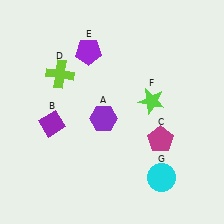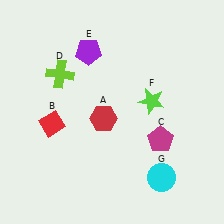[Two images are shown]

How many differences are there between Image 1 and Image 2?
There are 2 differences between the two images.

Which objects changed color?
A changed from purple to red. B changed from purple to red.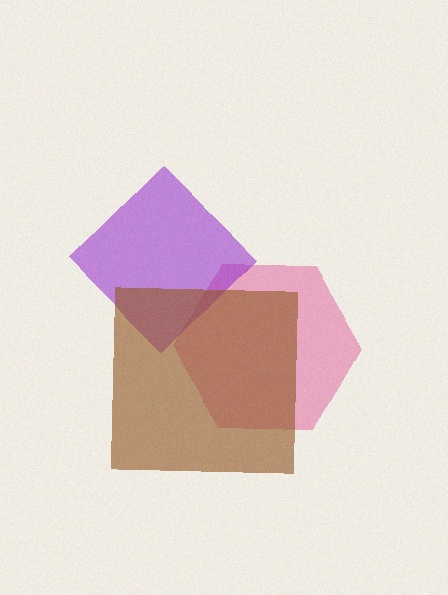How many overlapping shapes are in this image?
There are 3 overlapping shapes in the image.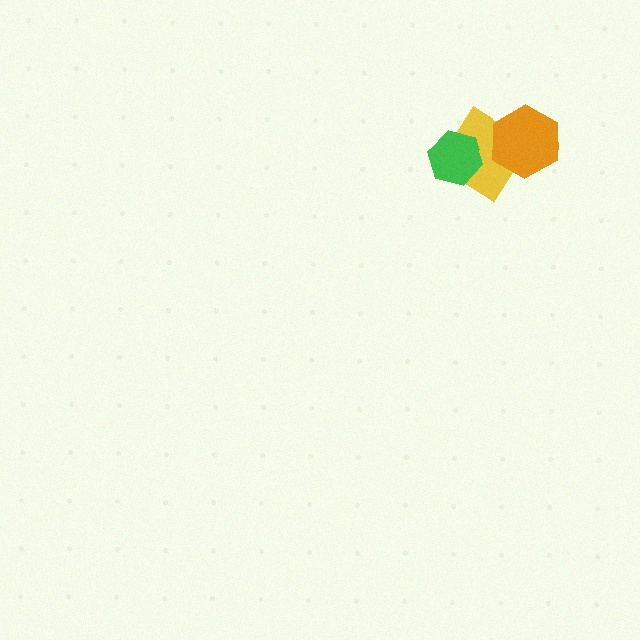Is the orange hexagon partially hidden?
No, no other shape covers it.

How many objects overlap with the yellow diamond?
2 objects overlap with the yellow diamond.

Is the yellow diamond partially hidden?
Yes, it is partially covered by another shape.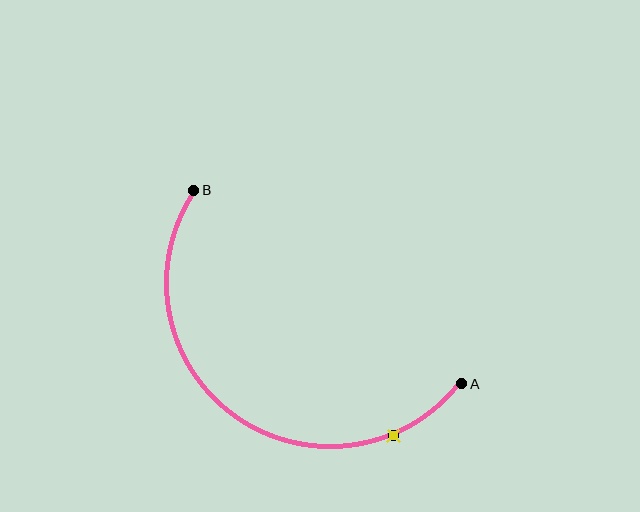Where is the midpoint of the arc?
The arc midpoint is the point on the curve farthest from the straight line joining A and B. It sits below and to the left of that line.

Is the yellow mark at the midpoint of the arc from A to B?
No. The yellow mark lies on the arc but is closer to endpoint A. The arc midpoint would be at the point on the curve equidistant along the arc from both A and B.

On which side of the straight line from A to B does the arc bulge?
The arc bulges below and to the left of the straight line connecting A and B.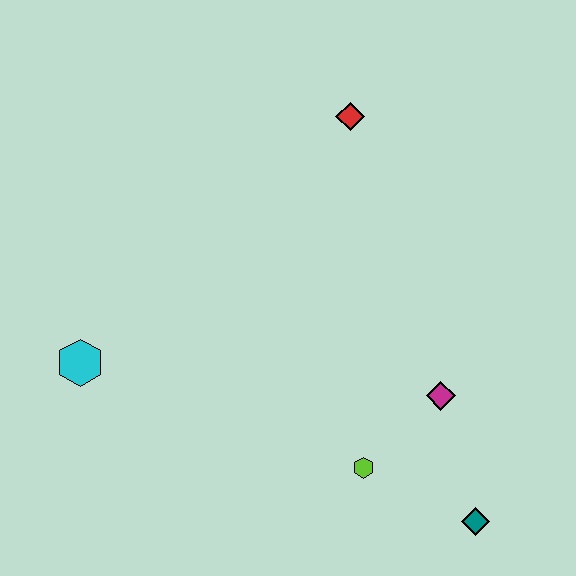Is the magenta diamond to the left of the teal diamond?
Yes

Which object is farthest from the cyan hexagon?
The teal diamond is farthest from the cyan hexagon.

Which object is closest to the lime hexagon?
The magenta diamond is closest to the lime hexagon.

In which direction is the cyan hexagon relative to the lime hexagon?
The cyan hexagon is to the left of the lime hexagon.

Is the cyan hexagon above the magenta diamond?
Yes